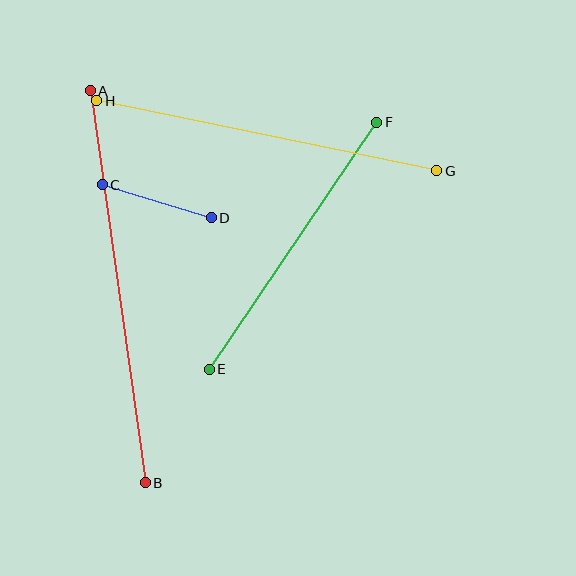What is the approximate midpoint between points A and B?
The midpoint is at approximately (118, 287) pixels.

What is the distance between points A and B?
The distance is approximately 396 pixels.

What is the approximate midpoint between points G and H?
The midpoint is at approximately (267, 136) pixels.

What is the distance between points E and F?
The distance is approximately 298 pixels.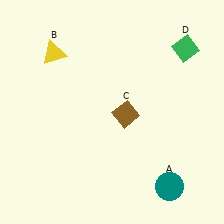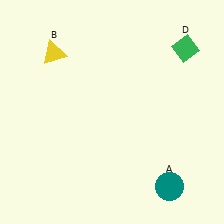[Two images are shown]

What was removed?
The brown diamond (C) was removed in Image 2.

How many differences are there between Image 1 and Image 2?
There is 1 difference between the two images.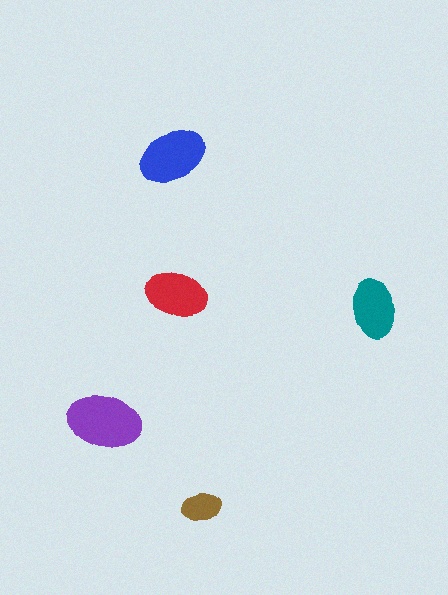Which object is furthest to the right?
The teal ellipse is rightmost.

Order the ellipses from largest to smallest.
the purple one, the blue one, the red one, the teal one, the brown one.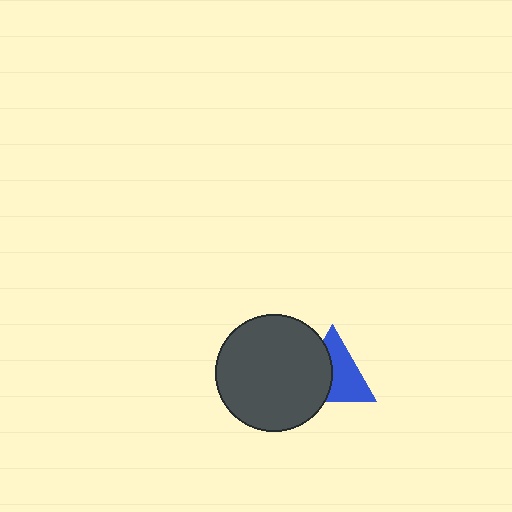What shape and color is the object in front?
The object in front is a dark gray circle.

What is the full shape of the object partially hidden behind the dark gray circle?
The partially hidden object is a blue triangle.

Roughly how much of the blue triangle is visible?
About half of it is visible (roughly 56%).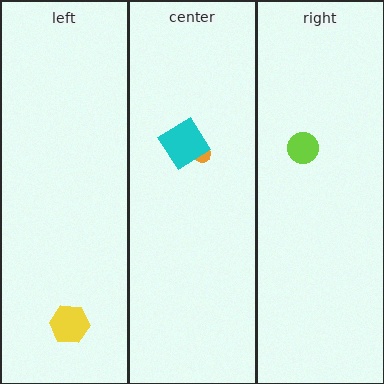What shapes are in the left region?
The yellow hexagon.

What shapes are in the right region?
The lime circle.